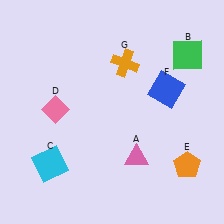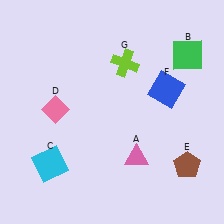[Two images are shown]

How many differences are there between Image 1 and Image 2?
There are 2 differences between the two images.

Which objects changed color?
E changed from orange to brown. G changed from orange to lime.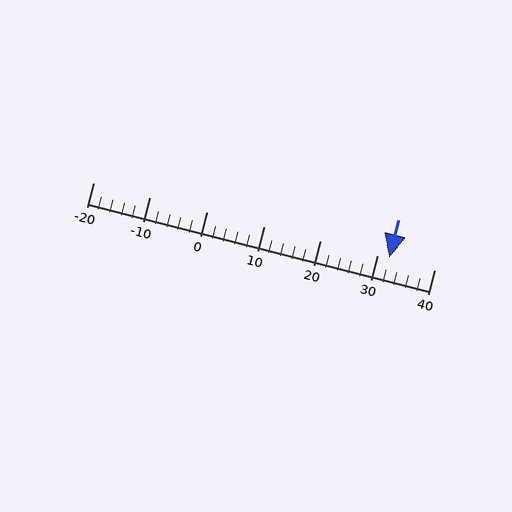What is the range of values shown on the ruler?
The ruler shows values from -20 to 40.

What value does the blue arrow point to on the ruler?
The blue arrow points to approximately 32.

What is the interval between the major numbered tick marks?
The major tick marks are spaced 10 units apart.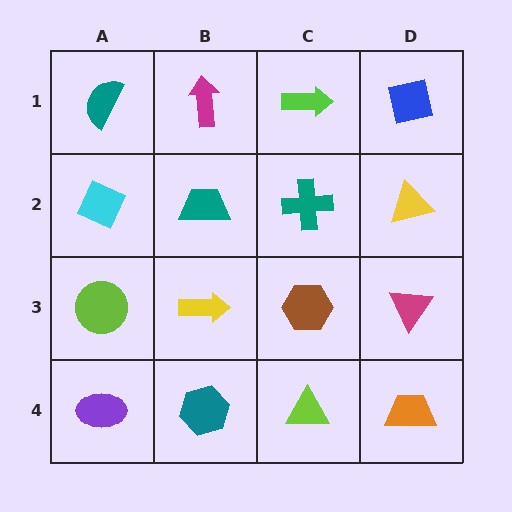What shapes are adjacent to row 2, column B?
A magenta arrow (row 1, column B), a yellow arrow (row 3, column B), a cyan diamond (row 2, column A), a teal cross (row 2, column C).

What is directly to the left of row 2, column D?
A teal cross.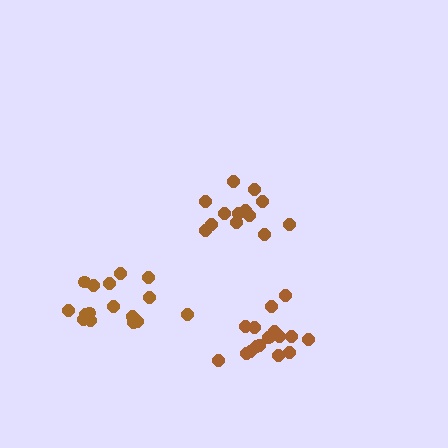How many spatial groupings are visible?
There are 3 spatial groupings.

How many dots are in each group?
Group 1: 16 dots, Group 2: 13 dots, Group 3: 18 dots (47 total).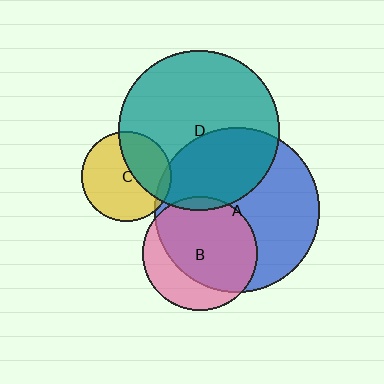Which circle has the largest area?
Circle A (blue).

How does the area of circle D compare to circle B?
Approximately 2.0 times.